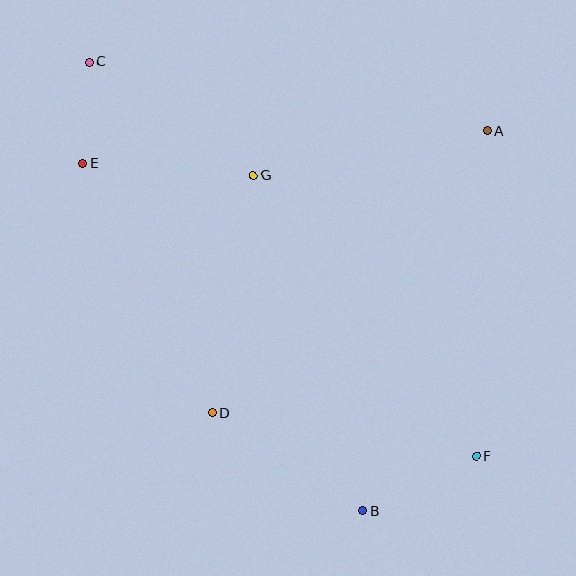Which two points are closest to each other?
Points C and E are closest to each other.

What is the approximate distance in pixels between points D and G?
The distance between D and G is approximately 240 pixels.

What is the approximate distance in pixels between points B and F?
The distance between B and F is approximately 126 pixels.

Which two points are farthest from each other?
Points C and F are farthest from each other.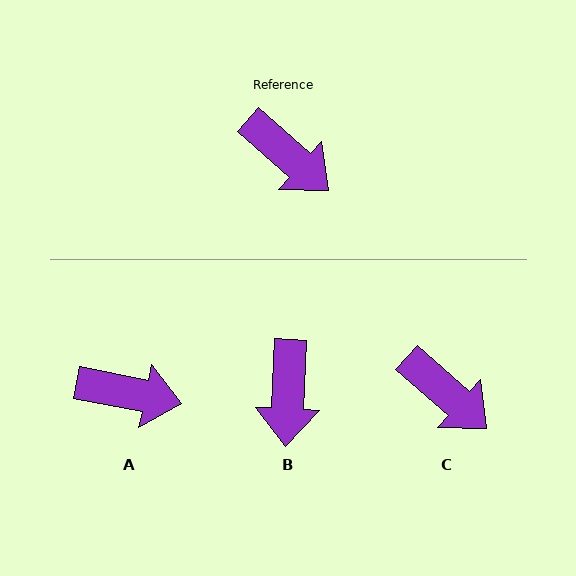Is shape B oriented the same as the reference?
No, it is off by about 52 degrees.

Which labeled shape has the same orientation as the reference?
C.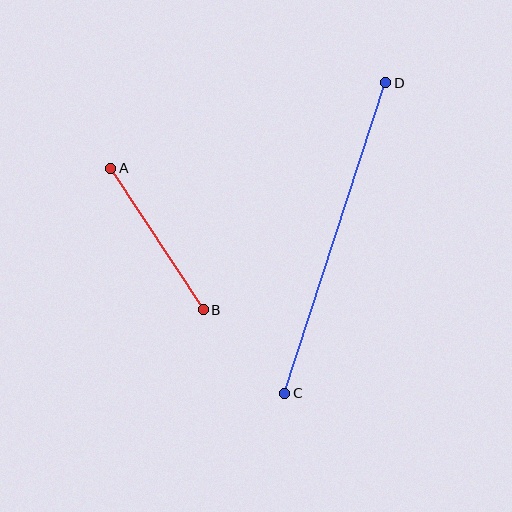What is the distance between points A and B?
The distance is approximately 169 pixels.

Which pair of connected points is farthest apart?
Points C and D are farthest apart.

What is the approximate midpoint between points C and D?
The midpoint is at approximately (335, 238) pixels.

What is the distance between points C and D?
The distance is approximately 326 pixels.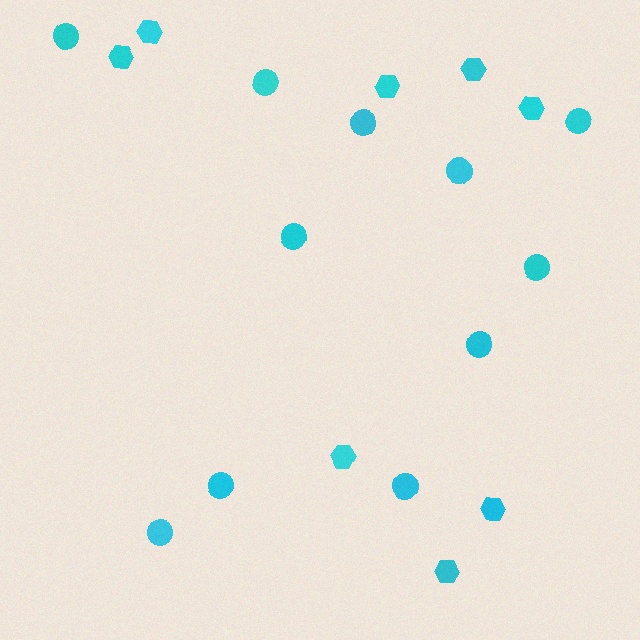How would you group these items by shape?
There are 2 groups: one group of circles (11) and one group of hexagons (8).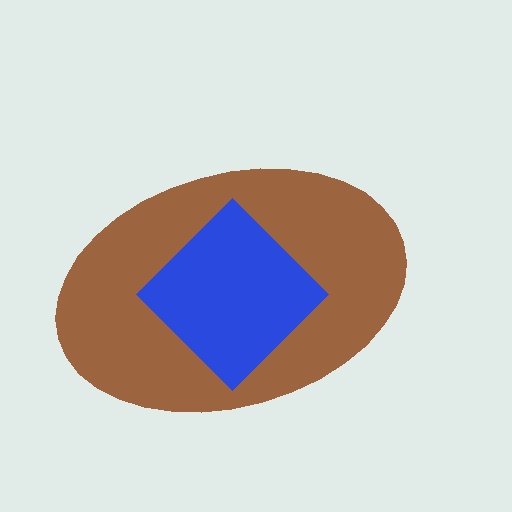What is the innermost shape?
The blue diamond.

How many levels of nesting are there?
2.